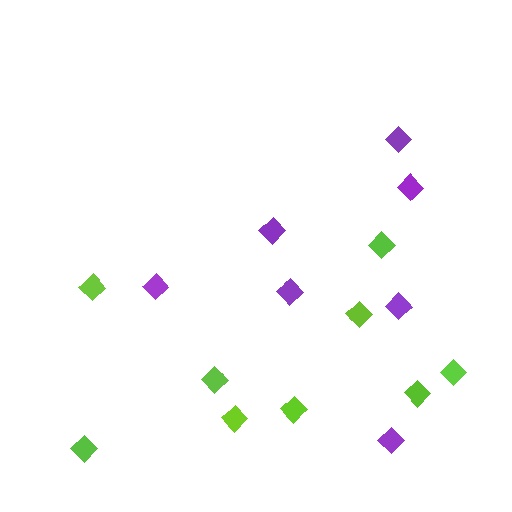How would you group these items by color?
There are 2 groups: one group of lime diamonds (9) and one group of purple diamonds (7).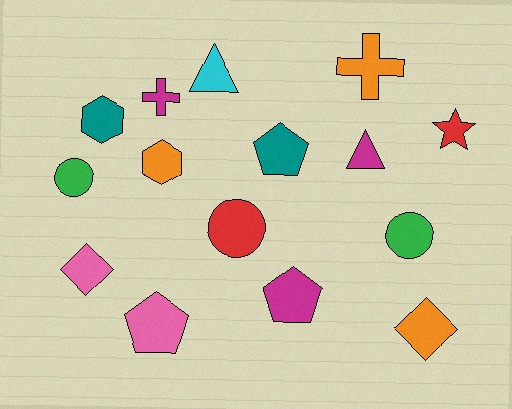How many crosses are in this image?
There are 2 crosses.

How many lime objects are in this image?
There are no lime objects.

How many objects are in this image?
There are 15 objects.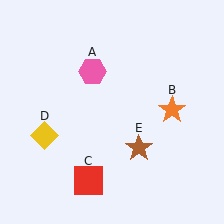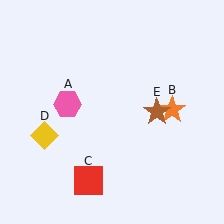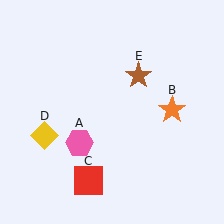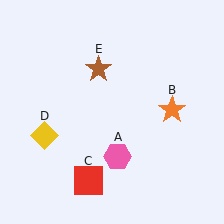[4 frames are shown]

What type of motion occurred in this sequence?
The pink hexagon (object A), brown star (object E) rotated counterclockwise around the center of the scene.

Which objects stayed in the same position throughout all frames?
Orange star (object B) and red square (object C) and yellow diamond (object D) remained stationary.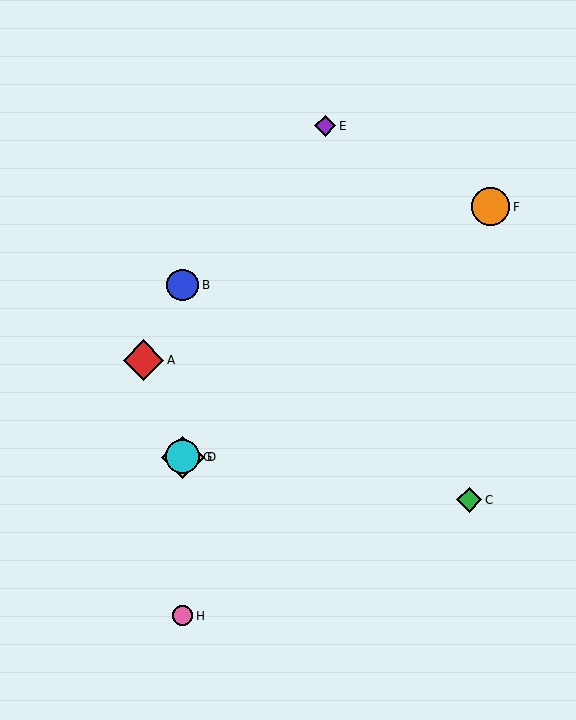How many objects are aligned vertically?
4 objects (B, D, G, H) are aligned vertically.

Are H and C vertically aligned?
No, H is at x≈183 and C is at x≈469.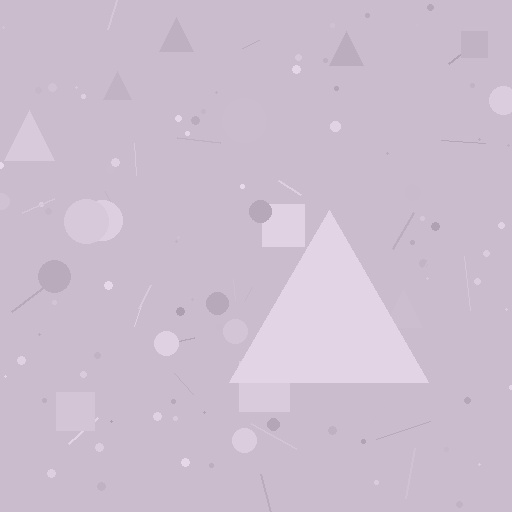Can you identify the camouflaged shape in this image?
The camouflaged shape is a triangle.